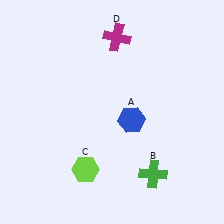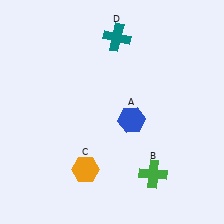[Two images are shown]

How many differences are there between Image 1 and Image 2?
There are 2 differences between the two images.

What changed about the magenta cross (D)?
In Image 1, D is magenta. In Image 2, it changed to teal.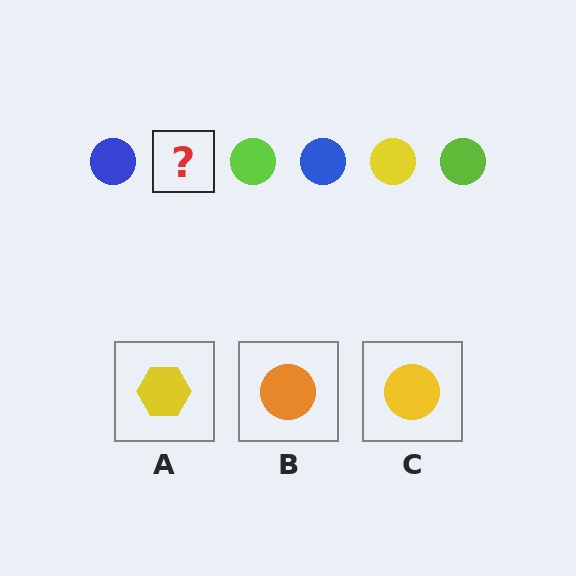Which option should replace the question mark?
Option C.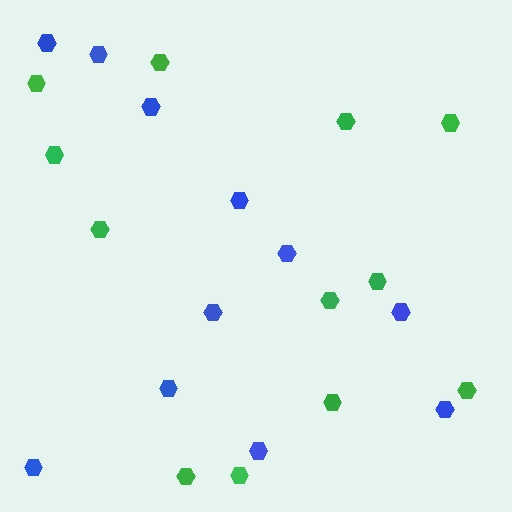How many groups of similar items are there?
There are 2 groups: one group of green hexagons (12) and one group of blue hexagons (11).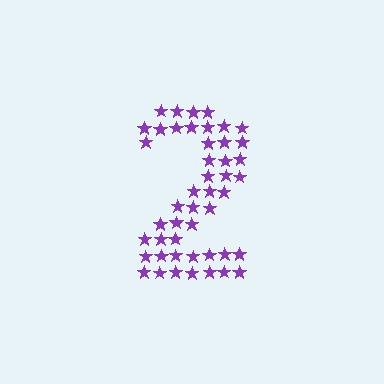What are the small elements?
The small elements are stars.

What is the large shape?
The large shape is the digit 2.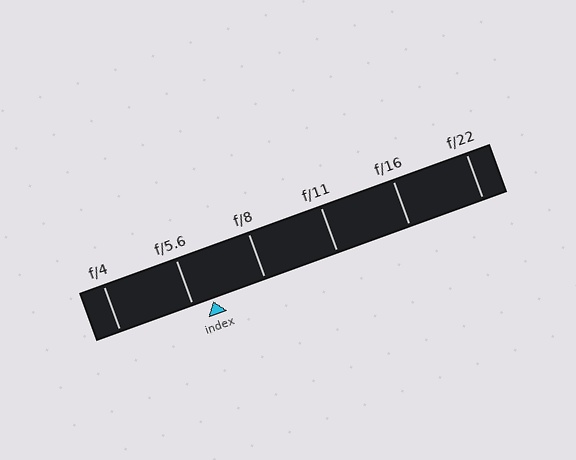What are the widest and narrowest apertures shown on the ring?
The widest aperture shown is f/4 and the narrowest is f/22.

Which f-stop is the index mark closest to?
The index mark is closest to f/5.6.